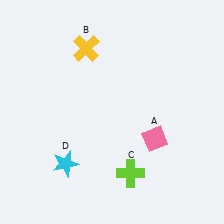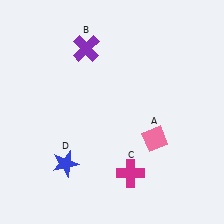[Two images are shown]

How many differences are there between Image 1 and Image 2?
There are 3 differences between the two images.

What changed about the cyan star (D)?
In Image 1, D is cyan. In Image 2, it changed to blue.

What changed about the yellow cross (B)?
In Image 1, B is yellow. In Image 2, it changed to purple.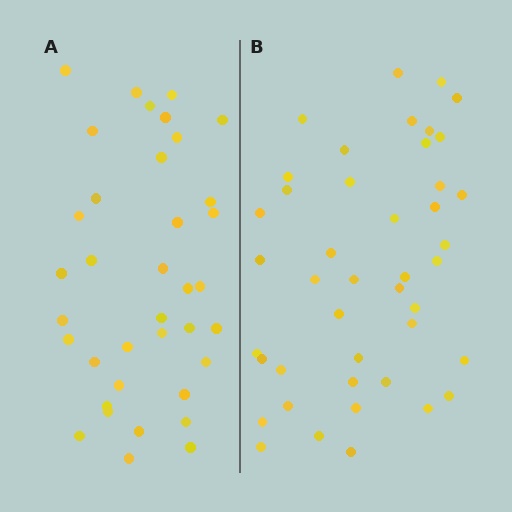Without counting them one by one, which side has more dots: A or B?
Region B (the right region) has more dots.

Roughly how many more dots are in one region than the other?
Region B has about 6 more dots than region A.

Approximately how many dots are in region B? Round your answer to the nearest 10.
About 40 dots. (The exact count is 43, which rounds to 40.)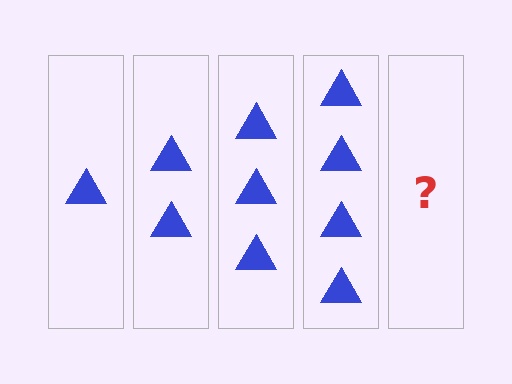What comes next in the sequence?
The next element should be 5 triangles.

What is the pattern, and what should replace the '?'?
The pattern is that each step adds one more triangle. The '?' should be 5 triangles.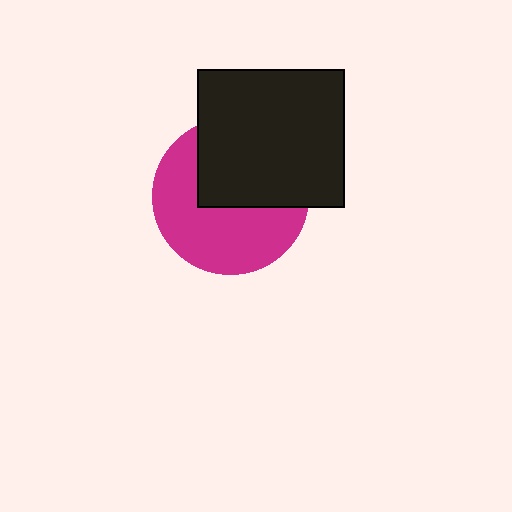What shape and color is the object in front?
The object in front is a black rectangle.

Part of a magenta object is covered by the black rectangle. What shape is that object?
It is a circle.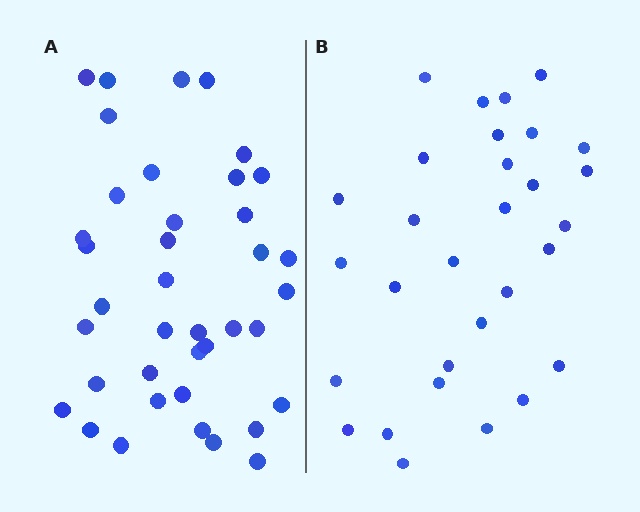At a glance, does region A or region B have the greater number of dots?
Region A (the left region) has more dots.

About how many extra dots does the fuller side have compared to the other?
Region A has roughly 8 or so more dots than region B.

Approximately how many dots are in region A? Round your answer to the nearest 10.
About 40 dots. (The exact count is 39, which rounds to 40.)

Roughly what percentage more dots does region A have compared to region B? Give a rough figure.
About 30% more.